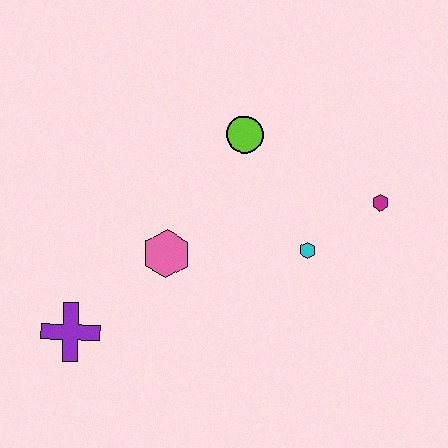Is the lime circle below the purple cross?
No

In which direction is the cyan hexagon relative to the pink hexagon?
The cyan hexagon is to the right of the pink hexagon.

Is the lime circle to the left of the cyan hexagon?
Yes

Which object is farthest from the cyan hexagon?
The purple cross is farthest from the cyan hexagon.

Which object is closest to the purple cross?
The pink hexagon is closest to the purple cross.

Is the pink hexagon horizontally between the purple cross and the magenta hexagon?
Yes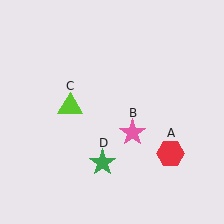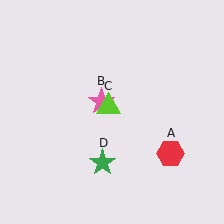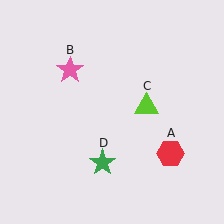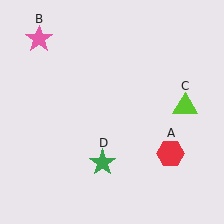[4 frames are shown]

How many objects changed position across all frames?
2 objects changed position: pink star (object B), lime triangle (object C).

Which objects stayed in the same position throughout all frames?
Red hexagon (object A) and green star (object D) remained stationary.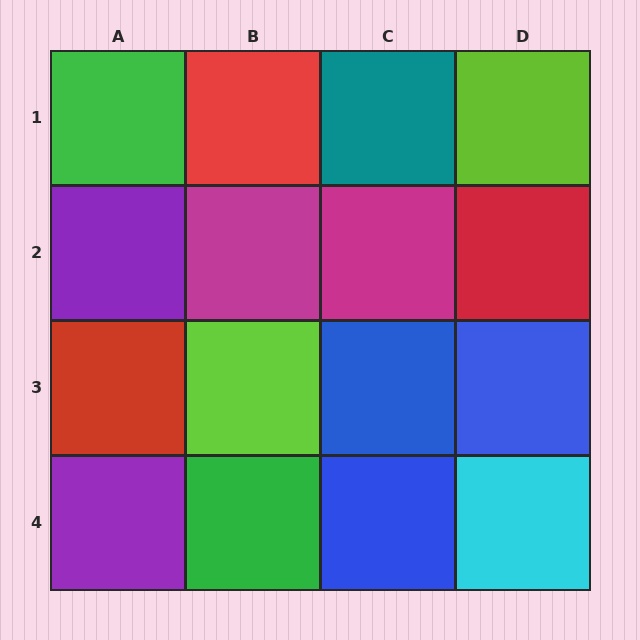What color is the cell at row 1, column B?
Red.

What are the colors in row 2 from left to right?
Purple, magenta, magenta, red.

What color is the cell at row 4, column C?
Blue.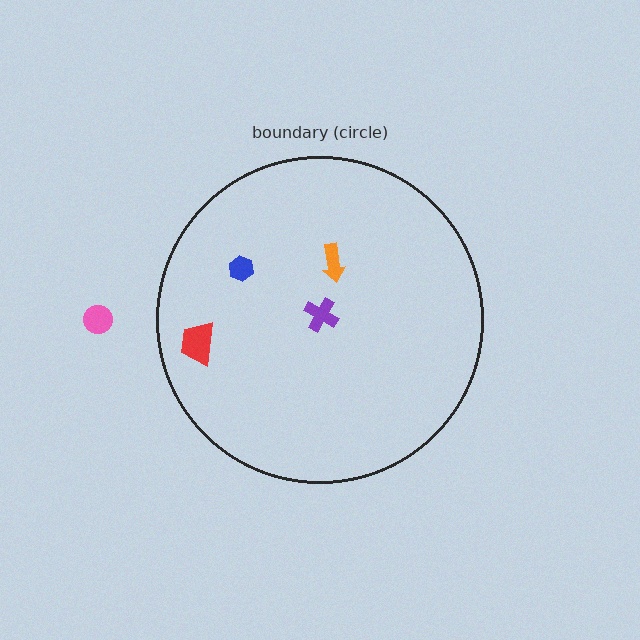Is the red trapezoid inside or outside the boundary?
Inside.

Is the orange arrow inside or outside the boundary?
Inside.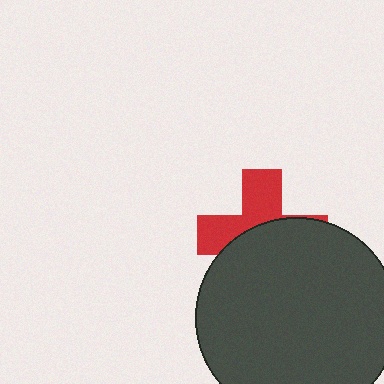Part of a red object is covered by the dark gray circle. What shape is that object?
It is a cross.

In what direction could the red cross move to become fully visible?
The red cross could move up. That would shift it out from behind the dark gray circle entirely.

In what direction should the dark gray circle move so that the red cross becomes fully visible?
The dark gray circle should move down. That is the shortest direction to clear the overlap and leave the red cross fully visible.